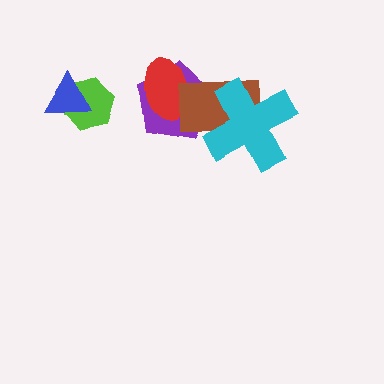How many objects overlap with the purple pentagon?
3 objects overlap with the purple pentagon.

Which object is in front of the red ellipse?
The brown rectangle is in front of the red ellipse.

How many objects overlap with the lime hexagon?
1 object overlaps with the lime hexagon.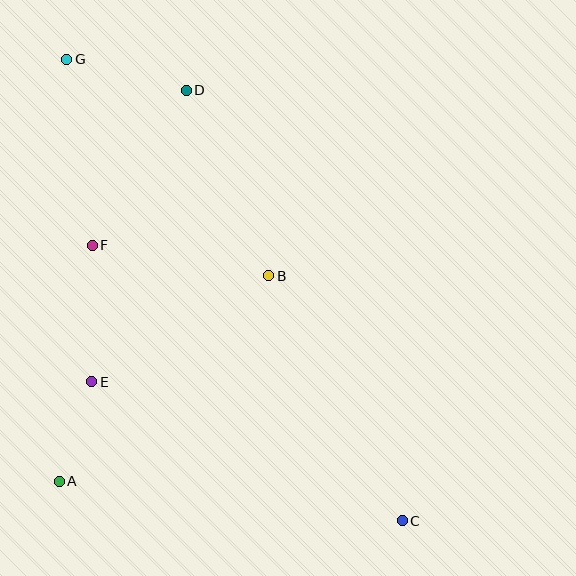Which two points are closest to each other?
Points A and E are closest to each other.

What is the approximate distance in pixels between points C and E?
The distance between C and E is approximately 340 pixels.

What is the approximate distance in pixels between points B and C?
The distance between B and C is approximately 279 pixels.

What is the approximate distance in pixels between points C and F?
The distance between C and F is approximately 414 pixels.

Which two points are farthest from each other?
Points C and G are farthest from each other.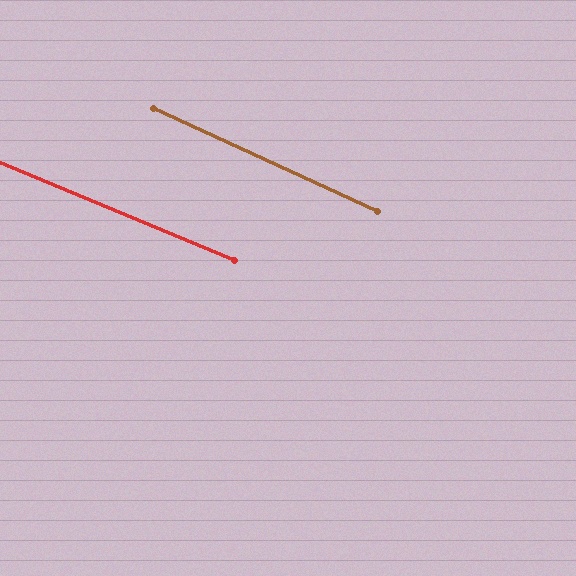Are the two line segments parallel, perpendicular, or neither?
Parallel — their directions differ by only 2.0°.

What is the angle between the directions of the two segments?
Approximately 2 degrees.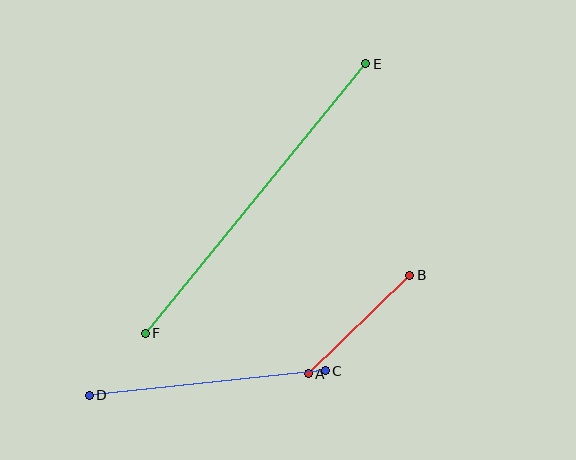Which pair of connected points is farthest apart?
Points E and F are farthest apart.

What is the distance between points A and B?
The distance is approximately 141 pixels.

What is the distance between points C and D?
The distance is approximately 237 pixels.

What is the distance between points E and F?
The distance is approximately 348 pixels.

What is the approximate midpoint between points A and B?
The midpoint is at approximately (359, 325) pixels.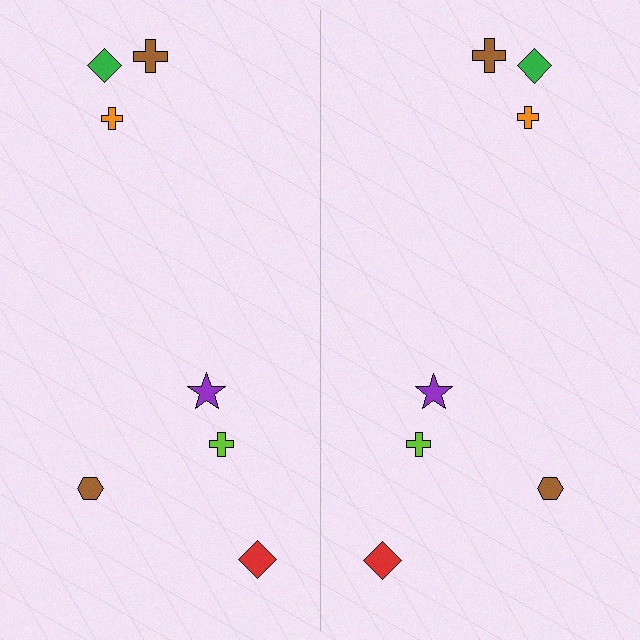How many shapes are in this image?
There are 14 shapes in this image.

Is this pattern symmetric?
Yes, this pattern has bilateral (reflection) symmetry.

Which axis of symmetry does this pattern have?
The pattern has a vertical axis of symmetry running through the center of the image.